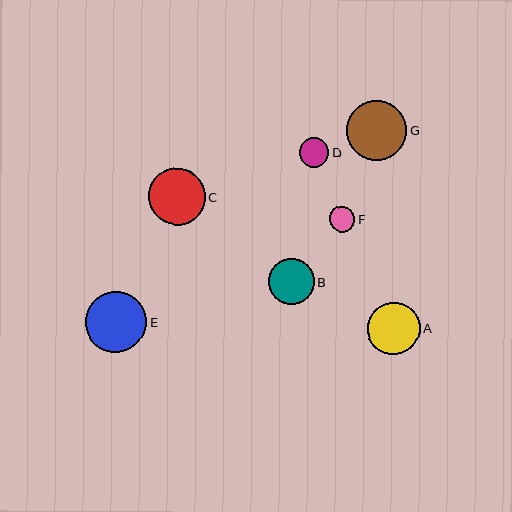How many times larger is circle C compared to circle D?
Circle C is approximately 1.9 times the size of circle D.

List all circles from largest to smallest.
From largest to smallest: E, G, C, A, B, D, F.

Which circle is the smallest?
Circle F is the smallest with a size of approximately 26 pixels.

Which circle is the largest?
Circle E is the largest with a size of approximately 61 pixels.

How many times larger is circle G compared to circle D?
Circle G is approximately 2.0 times the size of circle D.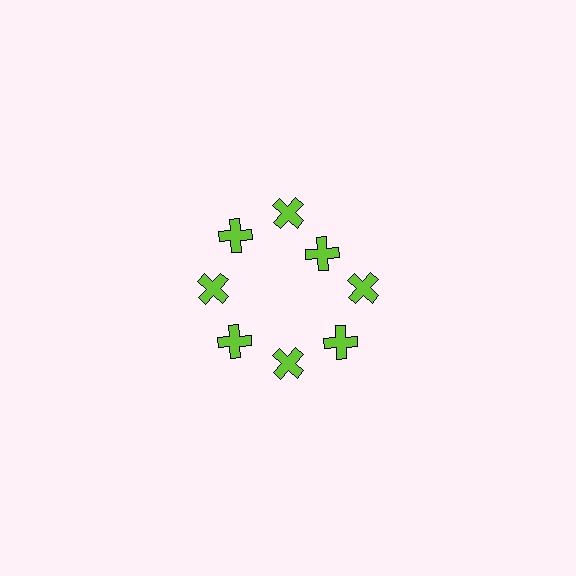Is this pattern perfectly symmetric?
No. The 8 lime crosses are arranged in a ring, but one element near the 2 o'clock position is pulled inward toward the center, breaking the 8-fold rotational symmetry.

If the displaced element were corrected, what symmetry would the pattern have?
It would have 8-fold rotational symmetry — the pattern would map onto itself every 45 degrees.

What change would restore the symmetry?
The symmetry would be restored by moving it outward, back onto the ring so that all 8 crosses sit at equal angles and equal distance from the center.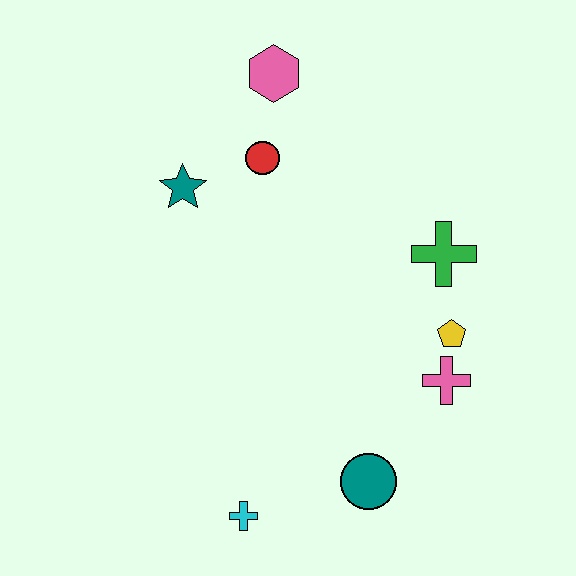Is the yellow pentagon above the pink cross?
Yes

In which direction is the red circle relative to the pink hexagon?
The red circle is below the pink hexagon.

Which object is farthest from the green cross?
The cyan cross is farthest from the green cross.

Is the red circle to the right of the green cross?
No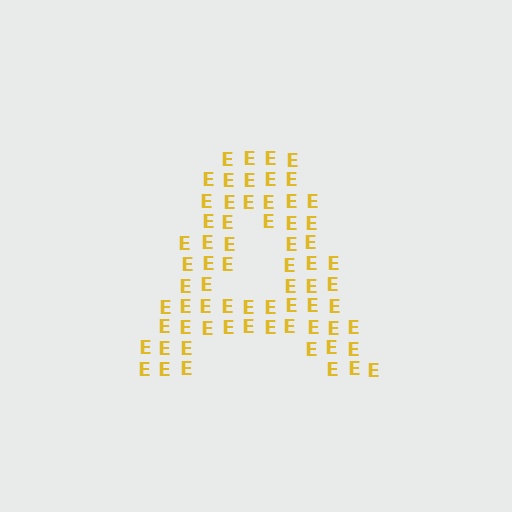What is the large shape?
The large shape is the letter A.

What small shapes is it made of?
It is made of small letter E's.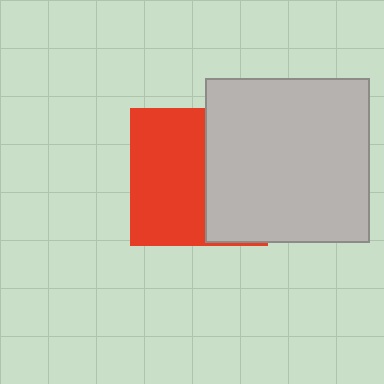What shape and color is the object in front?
The object in front is a light gray square.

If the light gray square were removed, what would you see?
You would see the complete red square.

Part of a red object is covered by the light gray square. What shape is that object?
It is a square.